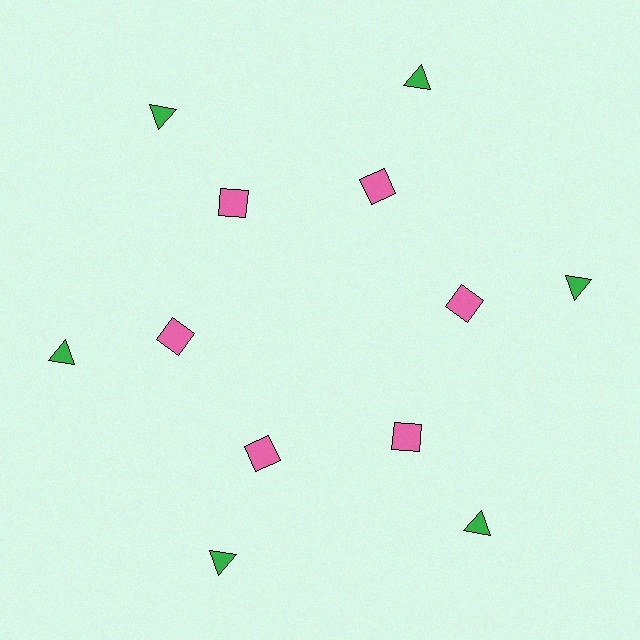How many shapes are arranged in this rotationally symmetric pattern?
There are 12 shapes, arranged in 6 groups of 2.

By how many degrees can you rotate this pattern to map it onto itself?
The pattern maps onto itself every 60 degrees of rotation.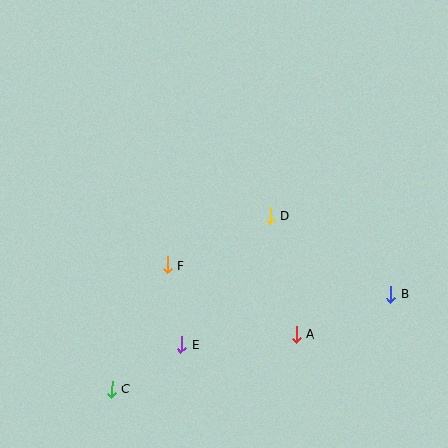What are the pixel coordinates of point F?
Point F is at (167, 265).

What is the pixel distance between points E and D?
The distance between E and D is 157 pixels.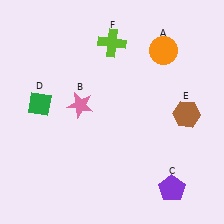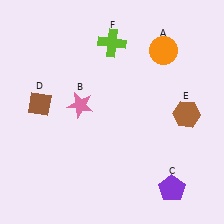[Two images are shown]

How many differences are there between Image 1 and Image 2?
There is 1 difference between the two images.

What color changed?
The diamond (D) changed from green in Image 1 to brown in Image 2.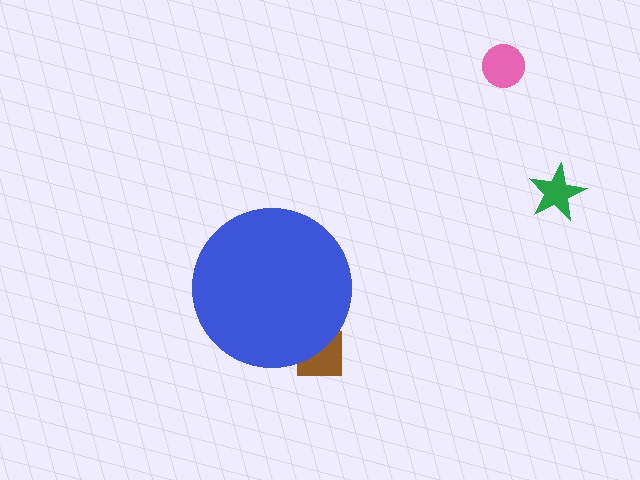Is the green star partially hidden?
No, the green star is fully visible.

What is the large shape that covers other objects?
A blue circle.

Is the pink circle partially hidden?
No, the pink circle is fully visible.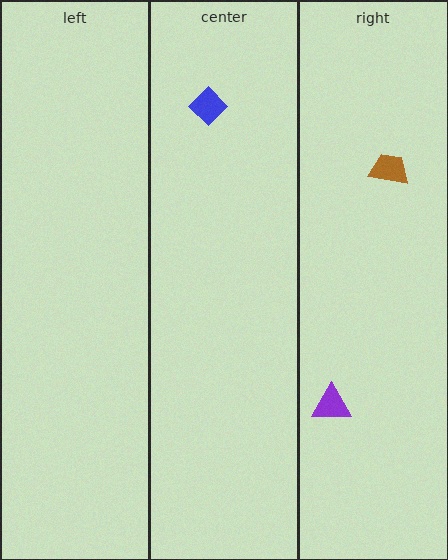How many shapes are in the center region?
1.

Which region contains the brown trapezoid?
The right region.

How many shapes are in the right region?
2.